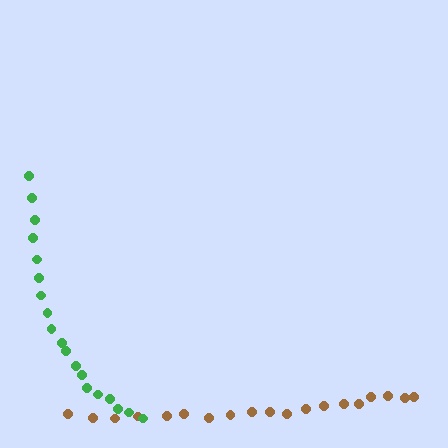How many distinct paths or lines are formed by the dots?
There are 2 distinct paths.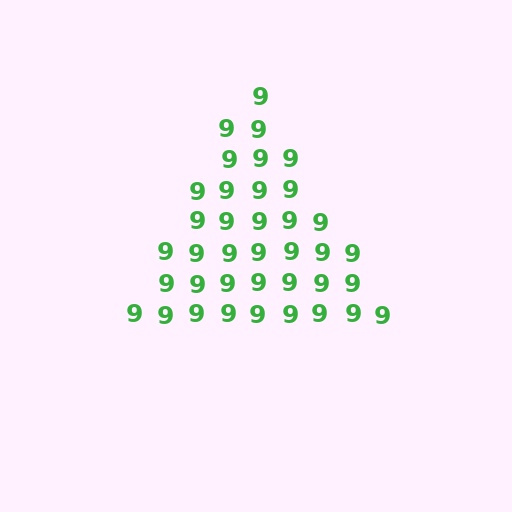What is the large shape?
The large shape is a triangle.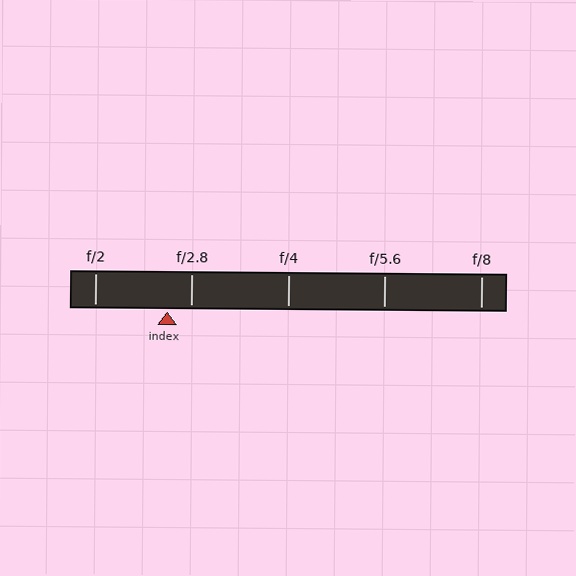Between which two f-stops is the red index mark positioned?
The index mark is between f/2 and f/2.8.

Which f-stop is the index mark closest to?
The index mark is closest to f/2.8.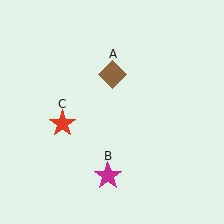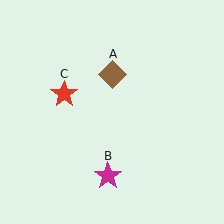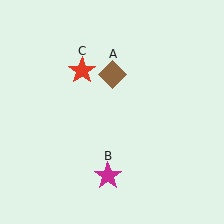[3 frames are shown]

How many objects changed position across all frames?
1 object changed position: red star (object C).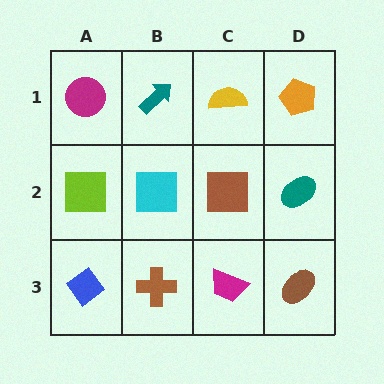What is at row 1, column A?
A magenta circle.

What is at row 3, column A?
A blue diamond.